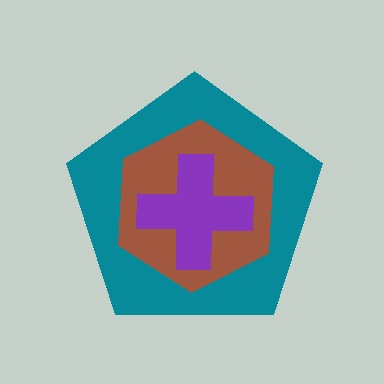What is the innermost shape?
The purple cross.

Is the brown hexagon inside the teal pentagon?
Yes.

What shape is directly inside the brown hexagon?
The purple cross.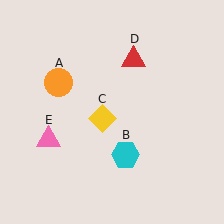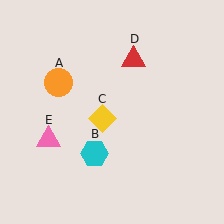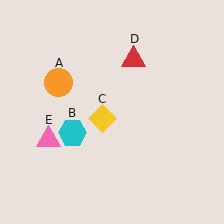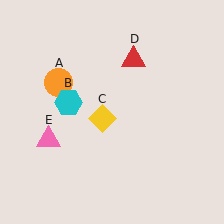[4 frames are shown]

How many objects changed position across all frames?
1 object changed position: cyan hexagon (object B).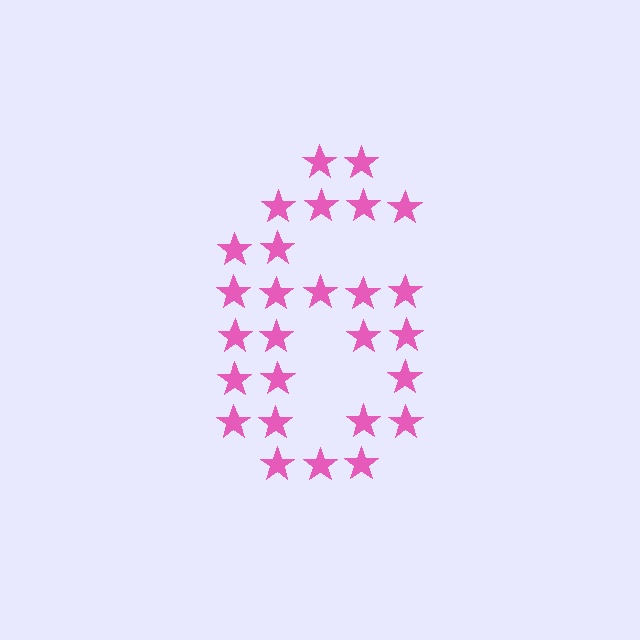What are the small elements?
The small elements are stars.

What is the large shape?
The large shape is the digit 6.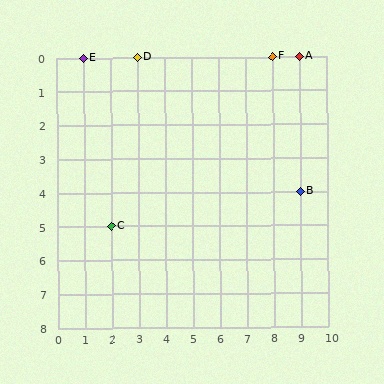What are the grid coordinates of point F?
Point F is at grid coordinates (8, 0).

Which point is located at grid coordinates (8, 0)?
Point F is at (8, 0).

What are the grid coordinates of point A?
Point A is at grid coordinates (9, 0).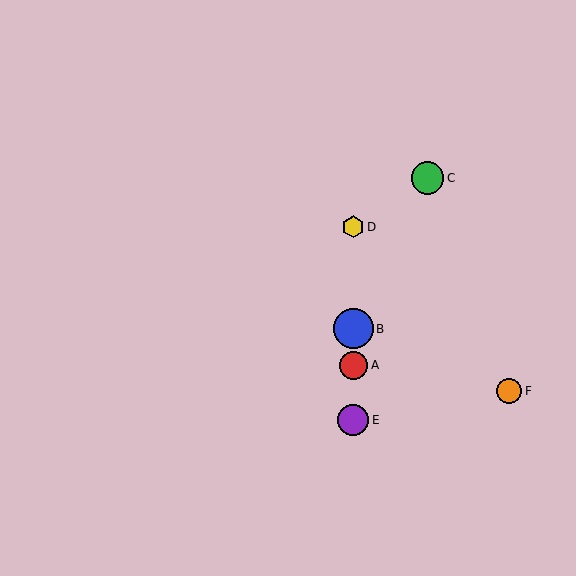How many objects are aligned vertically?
4 objects (A, B, D, E) are aligned vertically.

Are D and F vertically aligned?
No, D is at x≈353 and F is at x≈509.